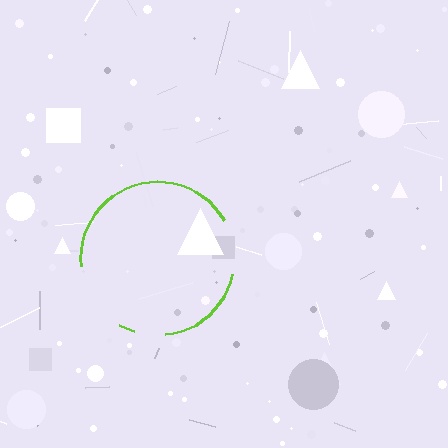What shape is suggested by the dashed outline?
The dashed outline suggests a circle.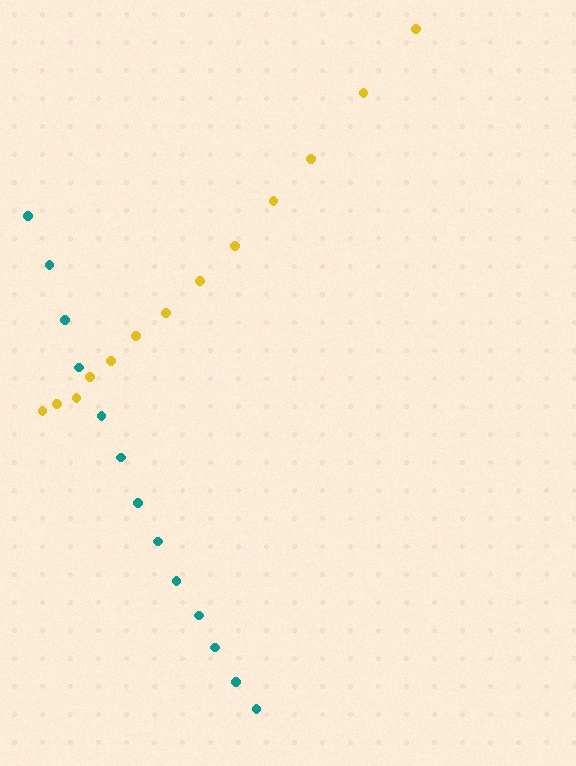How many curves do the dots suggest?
There are 2 distinct paths.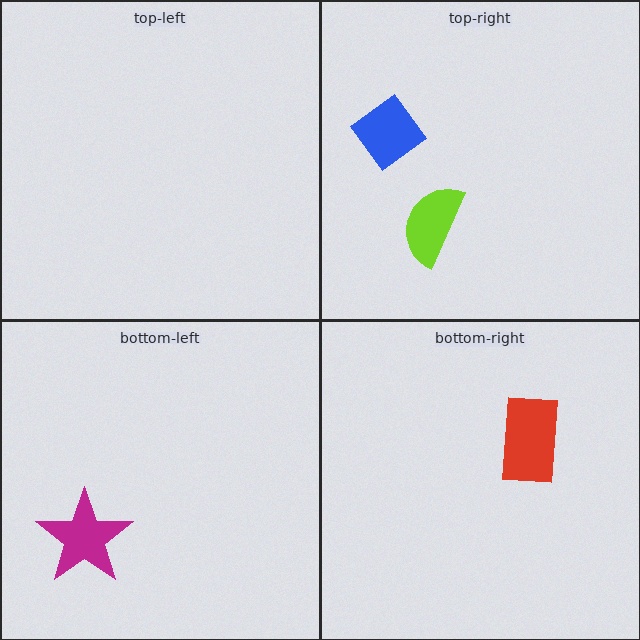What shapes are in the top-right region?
The blue diamond, the lime semicircle.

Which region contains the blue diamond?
The top-right region.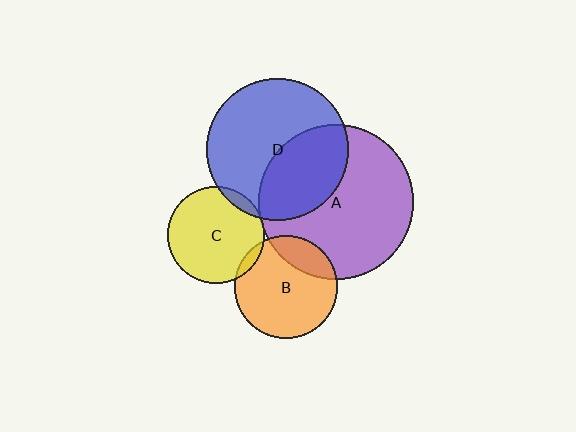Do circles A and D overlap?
Yes.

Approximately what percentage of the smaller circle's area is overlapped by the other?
Approximately 40%.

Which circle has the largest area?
Circle A (purple).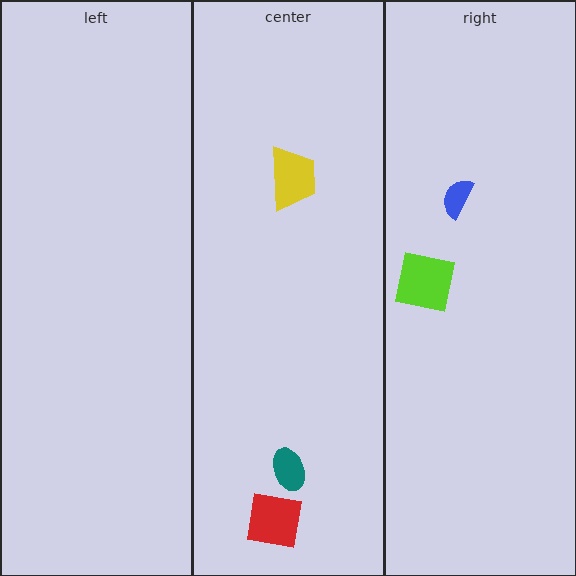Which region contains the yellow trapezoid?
The center region.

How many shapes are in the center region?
3.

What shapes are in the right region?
The blue semicircle, the lime square.